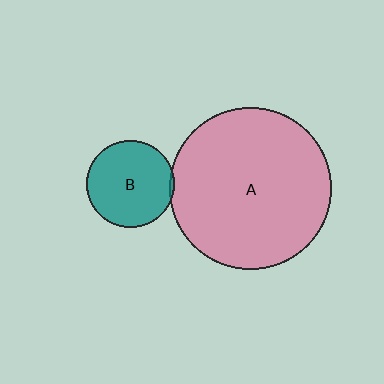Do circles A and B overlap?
Yes.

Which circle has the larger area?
Circle A (pink).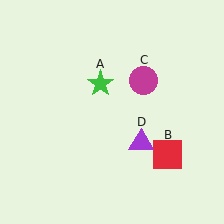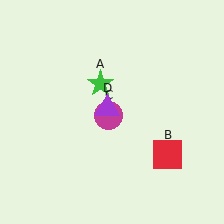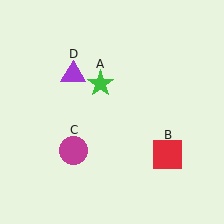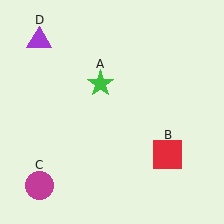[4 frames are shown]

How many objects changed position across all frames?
2 objects changed position: magenta circle (object C), purple triangle (object D).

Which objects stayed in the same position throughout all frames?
Green star (object A) and red square (object B) remained stationary.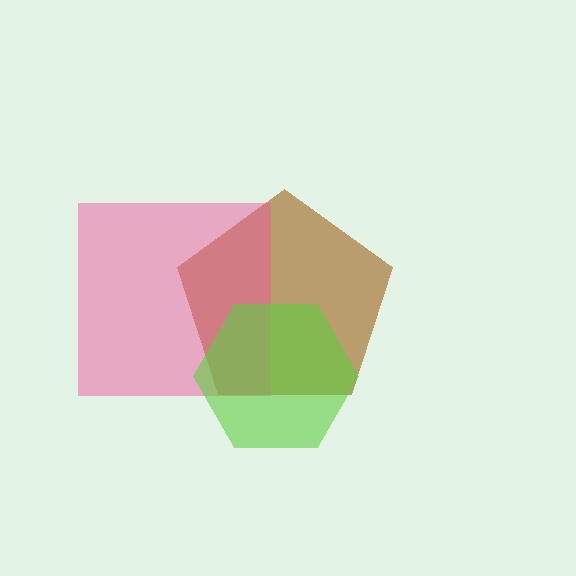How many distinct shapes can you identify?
There are 3 distinct shapes: a brown pentagon, a pink square, a lime hexagon.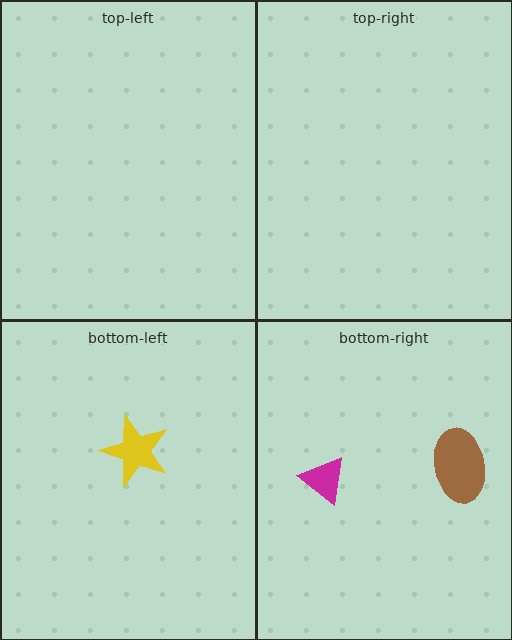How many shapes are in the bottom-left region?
1.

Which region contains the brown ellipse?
The bottom-right region.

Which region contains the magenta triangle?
The bottom-right region.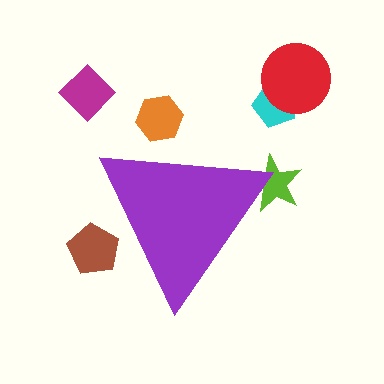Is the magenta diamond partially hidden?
No, the magenta diamond is fully visible.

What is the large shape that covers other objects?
A purple triangle.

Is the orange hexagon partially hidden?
Yes, the orange hexagon is partially hidden behind the purple triangle.